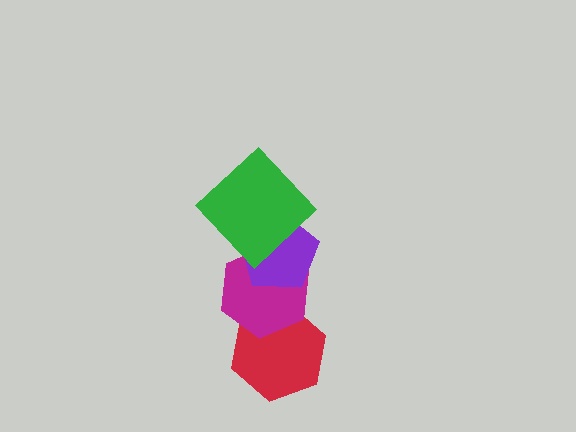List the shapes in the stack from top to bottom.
From top to bottom: the green diamond, the purple pentagon, the magenta hexagon, the red hexagon.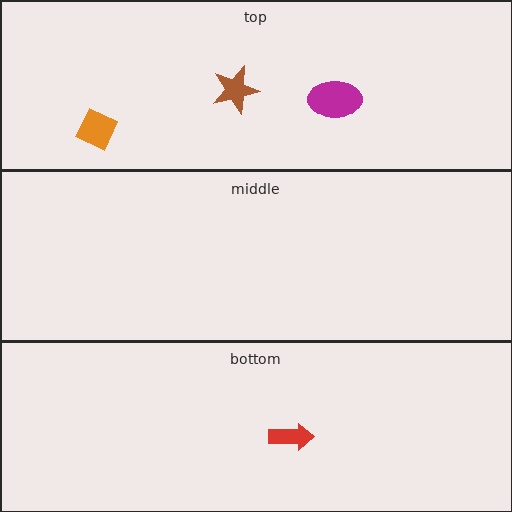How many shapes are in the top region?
3.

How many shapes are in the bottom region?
1.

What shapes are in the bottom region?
The red arrow.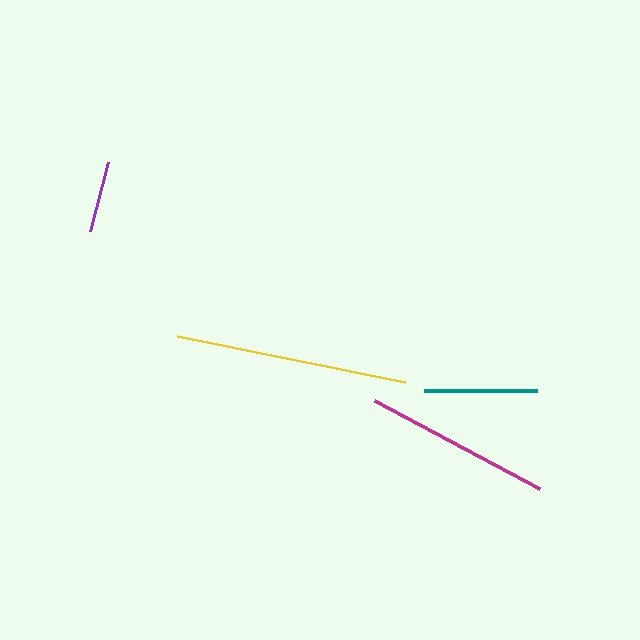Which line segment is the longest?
The yellow line is the longest at approximately 232 pixels.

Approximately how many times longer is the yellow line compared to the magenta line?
The yellow line is approximately 1.2 times the length of the magenta line.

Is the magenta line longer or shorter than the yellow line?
The yellow line is longer than the magenta line.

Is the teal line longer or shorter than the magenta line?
The magenta line is longer than the teal line.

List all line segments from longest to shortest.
From longest to shortest: yellow, magenta, teal, purple.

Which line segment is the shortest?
The purple line is the shortest at approximately 71 pixels.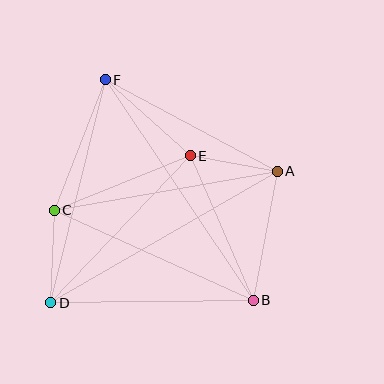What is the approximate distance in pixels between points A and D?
The distance between A and D is approximately 262 pixels.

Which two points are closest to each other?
Points A and E are closest to each other.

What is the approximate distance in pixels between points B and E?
The distance between B and E is approximately 158 pixels.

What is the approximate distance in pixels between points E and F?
The distance between E and F is approximately 114 pixels.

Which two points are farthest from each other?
Points B and F are farthest from each other.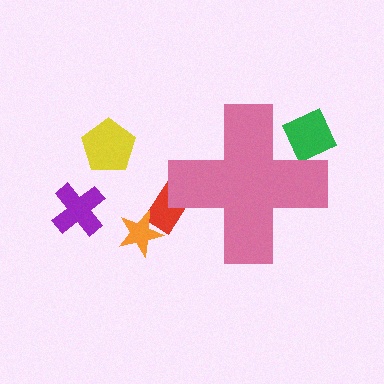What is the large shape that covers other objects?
A pink cross.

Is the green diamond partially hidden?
Yes, the green diamond is partially hidden behind the pink cross.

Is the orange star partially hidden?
No, the orange star is fully visible.